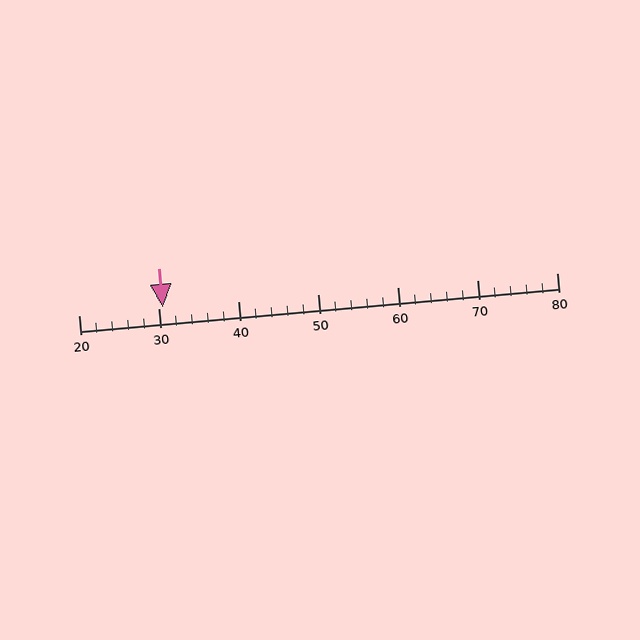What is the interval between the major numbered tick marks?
The major tick marks are spaced 10 units apart.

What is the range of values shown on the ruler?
The ruler shows values from 20 to 80.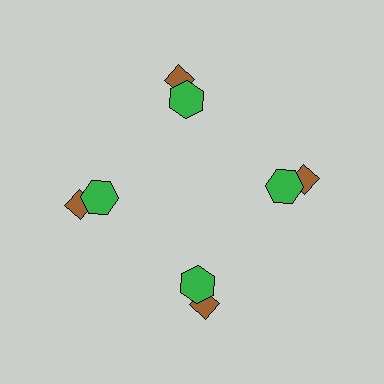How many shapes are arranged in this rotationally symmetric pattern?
There are 8 shapes, arranged in 4 groups of 2.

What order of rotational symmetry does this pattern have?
This pattern has 4-fold rotational symmetry.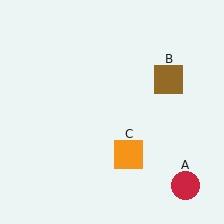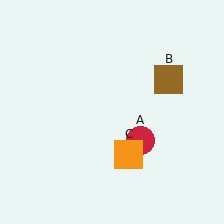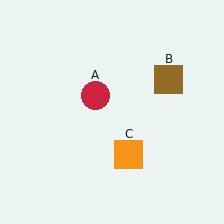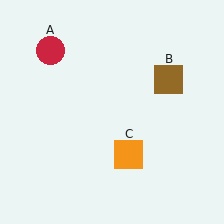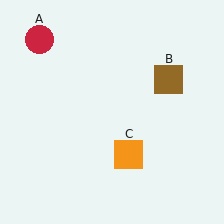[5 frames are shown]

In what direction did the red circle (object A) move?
The red circle (object A) moved up and to the left.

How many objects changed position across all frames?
1 object changed position: red circle (object A).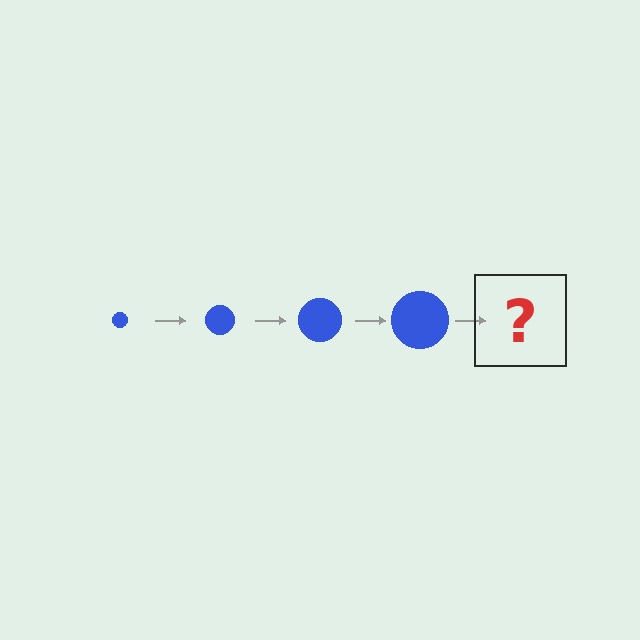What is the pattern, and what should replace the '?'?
The pattern is that the circle gets progressively larger each step. The '?' should be a blue circle, larger than the previous one.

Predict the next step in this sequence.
The next step is a blue circle, larger than the previous one.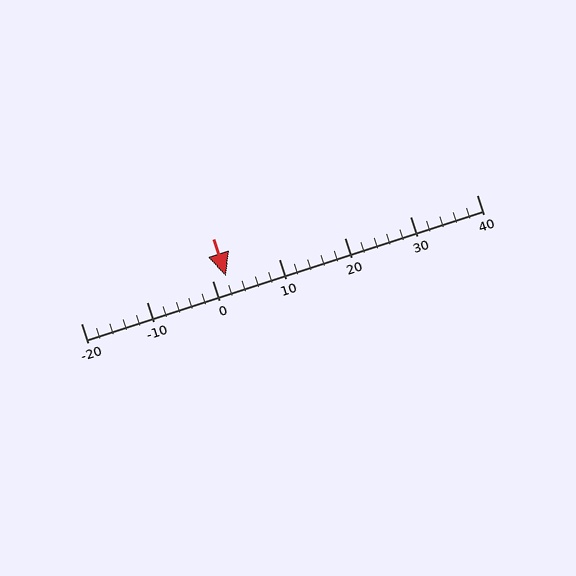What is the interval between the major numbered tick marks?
The major tick marks are spaced 10 units apart.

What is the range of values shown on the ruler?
The ruler shows values from -20 to 40.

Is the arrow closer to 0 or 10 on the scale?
The arrow is closer to 0.